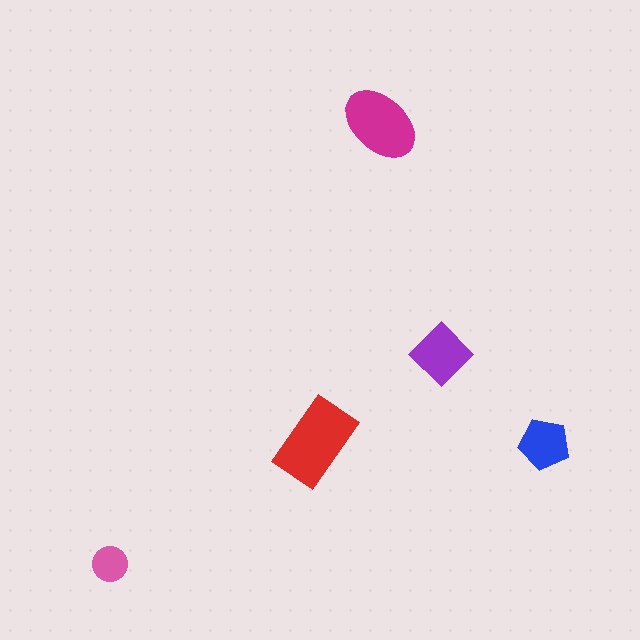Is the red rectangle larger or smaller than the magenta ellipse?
Larger.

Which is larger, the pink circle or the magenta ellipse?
The magenta ellipse.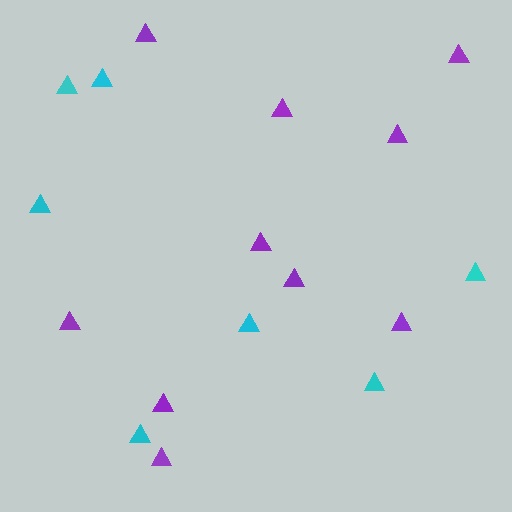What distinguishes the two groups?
There are 2 groups: one group of purple triangles (10) and one group of cyan triangles (7).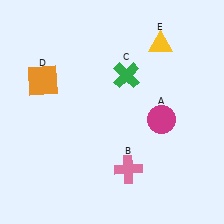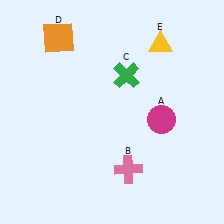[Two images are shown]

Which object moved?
The orange square (D) moved up.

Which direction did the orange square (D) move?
The orange square (D) moved up.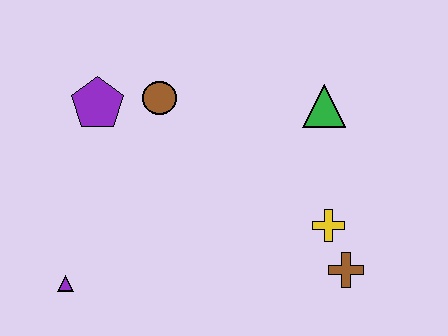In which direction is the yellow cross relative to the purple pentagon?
The yellow cross is to the right of the purple pentagon.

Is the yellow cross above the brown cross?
Yes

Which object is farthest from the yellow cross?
The purple triangle is farthest from the yellow cross.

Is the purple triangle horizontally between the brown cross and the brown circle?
No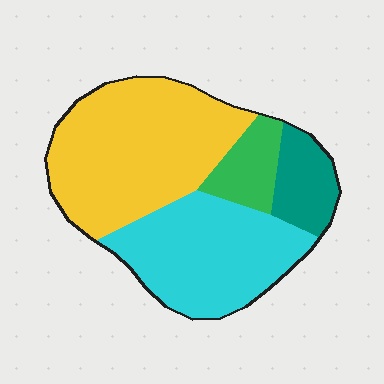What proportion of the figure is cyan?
Cyan takes up about one third (1/3) of the figure.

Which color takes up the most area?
Yellow, at roughly 45%.